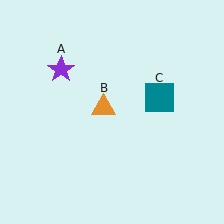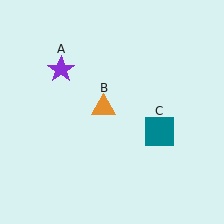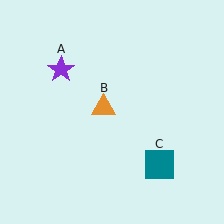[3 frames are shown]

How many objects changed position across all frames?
1 object changed position: teal square (object C).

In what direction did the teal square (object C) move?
The teal square (object C) moved down.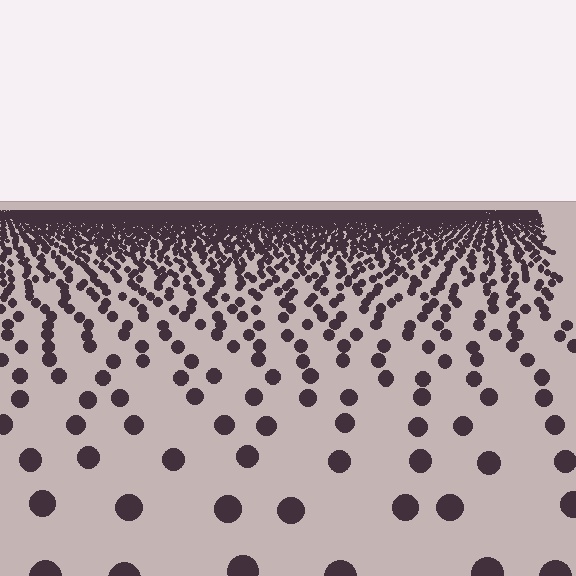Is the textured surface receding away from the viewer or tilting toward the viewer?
The surface is receding away from the viewer. Texture elements get smaller and denser toward the top.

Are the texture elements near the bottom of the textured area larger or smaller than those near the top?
Larger. Near the bottom, elements are closer to the viewer and appear at a bigger on-screen size.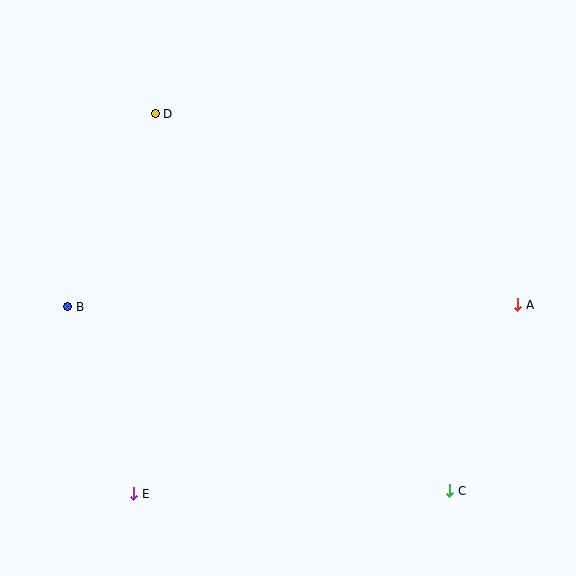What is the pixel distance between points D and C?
The distance between D and C is 478 pixels.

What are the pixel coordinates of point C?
Point C is at (450, 491).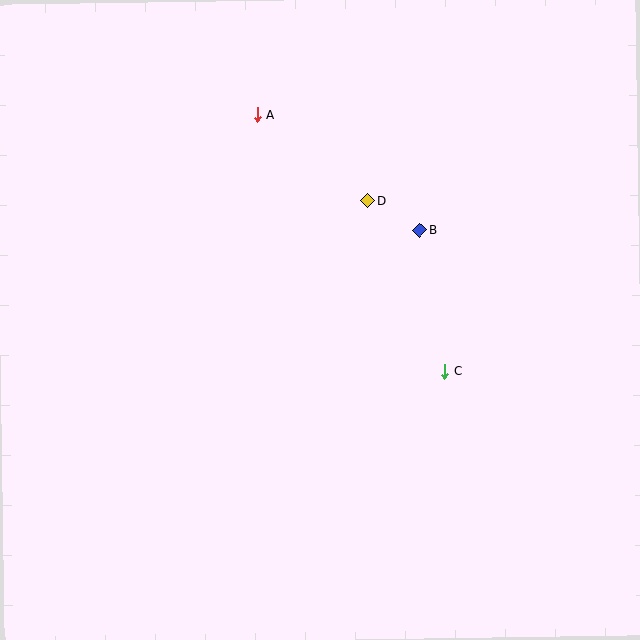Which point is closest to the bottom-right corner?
Point C is closest to the bottom-right corner.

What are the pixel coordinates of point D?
Point D is at (368, 201).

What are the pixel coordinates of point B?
Point B is at (419, 230).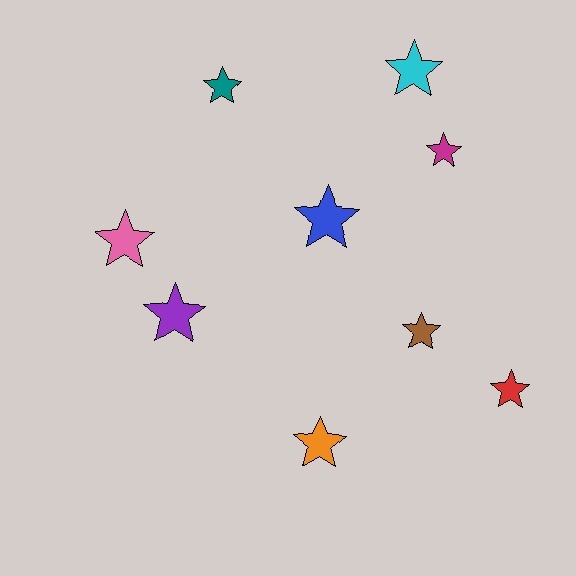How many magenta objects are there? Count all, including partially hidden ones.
There is 1 magenta object.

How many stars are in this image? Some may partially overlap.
There are 9 stars.